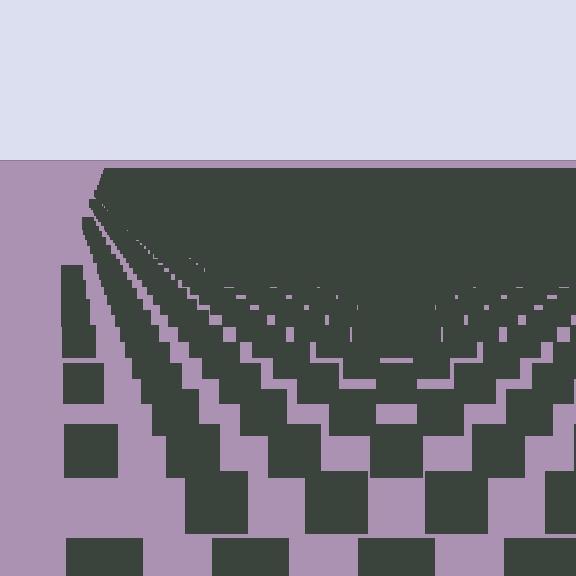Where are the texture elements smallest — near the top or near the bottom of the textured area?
Near the top.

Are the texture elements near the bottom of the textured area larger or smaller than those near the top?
Larger. Near the bottom, elements are closer to the viewer and appear at a bigger on-screen size.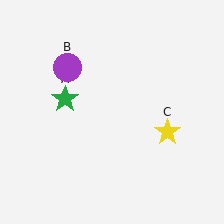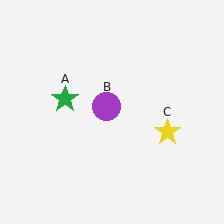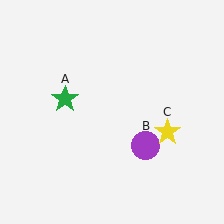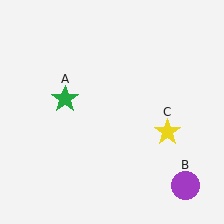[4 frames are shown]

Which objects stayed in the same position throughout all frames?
Green star (object A) and yellow star (object C) remained stationary.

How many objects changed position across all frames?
1 object changed position: purple circle (object B).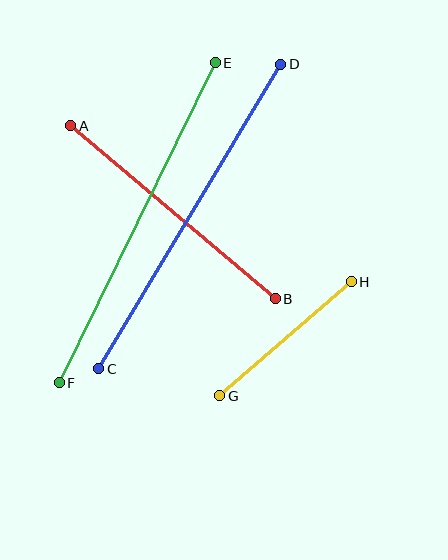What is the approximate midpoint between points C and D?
The midpoint is at approximately (190, 217) pixels.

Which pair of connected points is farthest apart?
Points E and F are farthest apart.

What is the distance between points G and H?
The distance is approximately 174 pixels.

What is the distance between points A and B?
The distance is approximately 268 pixels.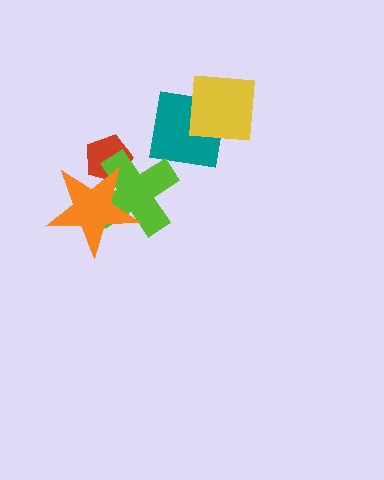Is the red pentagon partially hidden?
Yes, it is partially covered by another shape.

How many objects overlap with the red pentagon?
2 objects overlap with the red pentagon.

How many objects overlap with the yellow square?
1 object overlaps with the yellow square.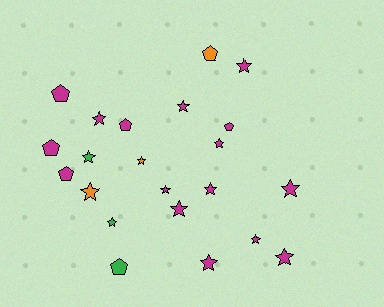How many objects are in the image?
There are 22 objects.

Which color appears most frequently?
Magenta, with 16 objects.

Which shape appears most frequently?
Star, with 15 objects.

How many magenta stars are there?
There are 11 magenta stars.